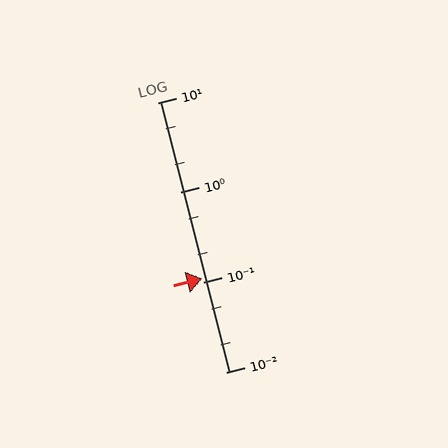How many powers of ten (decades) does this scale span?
The scale spans 3 decades, from 0.01 to 10.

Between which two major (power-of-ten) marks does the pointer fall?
The pointer is between 0.1 and 1.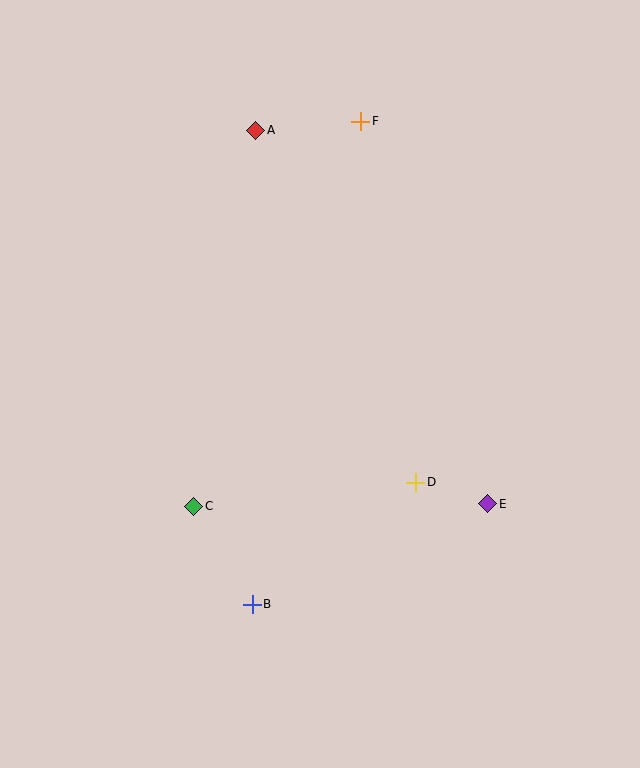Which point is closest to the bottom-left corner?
Point B is closest to the bottom-left corner.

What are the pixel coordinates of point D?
Point D is at (416, 482).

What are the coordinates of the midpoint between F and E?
The midpoint between F and E is at (424, 312).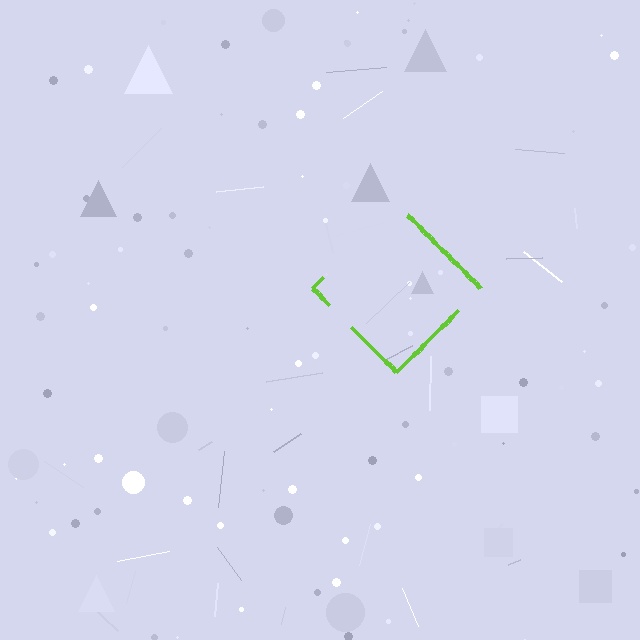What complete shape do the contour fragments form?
The contour fragments form a diamond.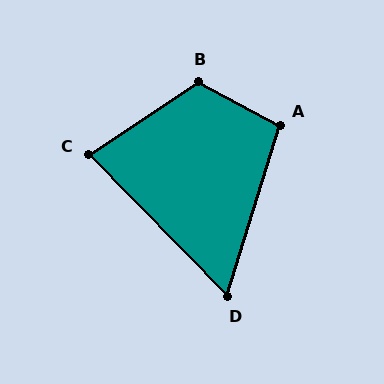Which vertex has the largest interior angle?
B, at approximately 118 degrees.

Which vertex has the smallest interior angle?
D, at approximately 62 degrees.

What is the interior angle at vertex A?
Approximately 101 degrees (obtuse).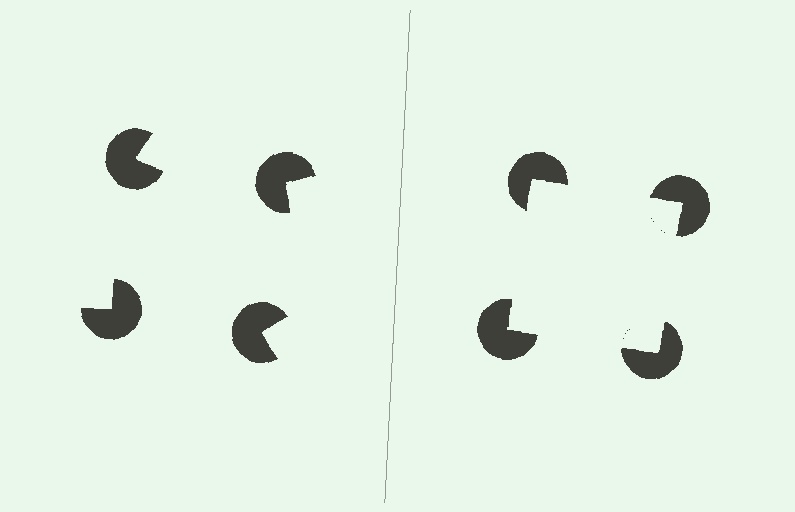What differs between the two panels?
The pac-man discs are positioned identically on both sides; only the wedge orientations differ. On the right they align to a square; on the left they are misaligned.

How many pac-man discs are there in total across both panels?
8 — 4 on each side.